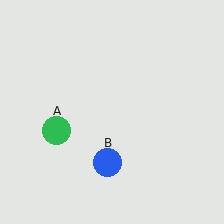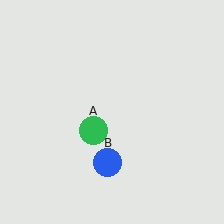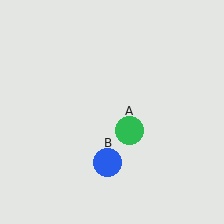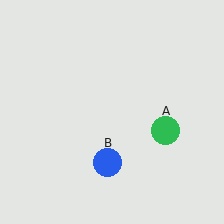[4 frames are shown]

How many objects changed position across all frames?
1 object changed position: green circle (object A).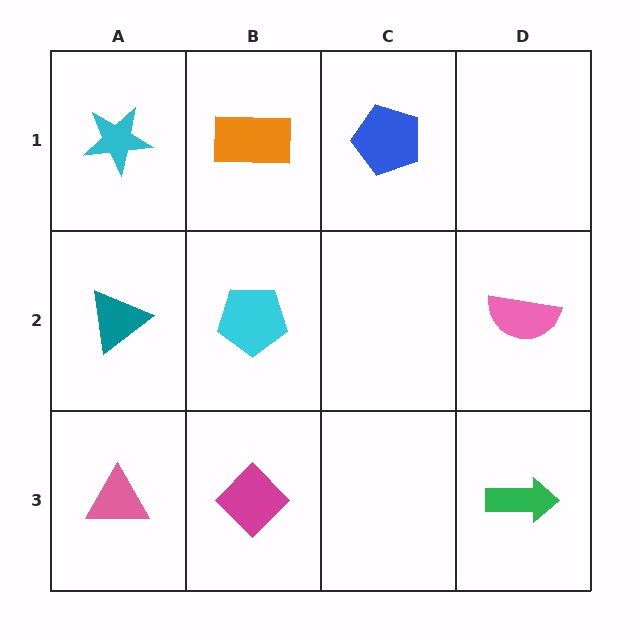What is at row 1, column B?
An orange rectangle.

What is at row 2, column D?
A pink semicircle.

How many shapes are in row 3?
3 shapes.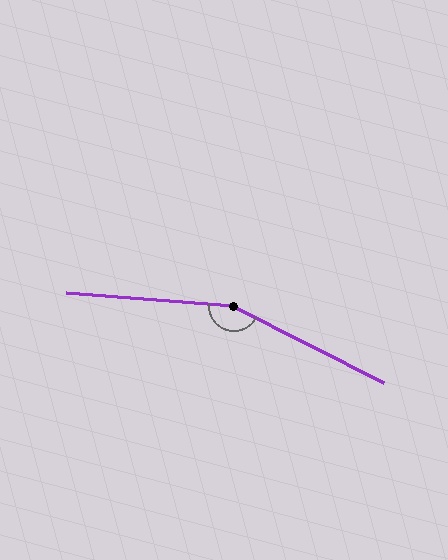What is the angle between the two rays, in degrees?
Approximately 157 degrees.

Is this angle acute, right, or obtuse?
It is obtuse.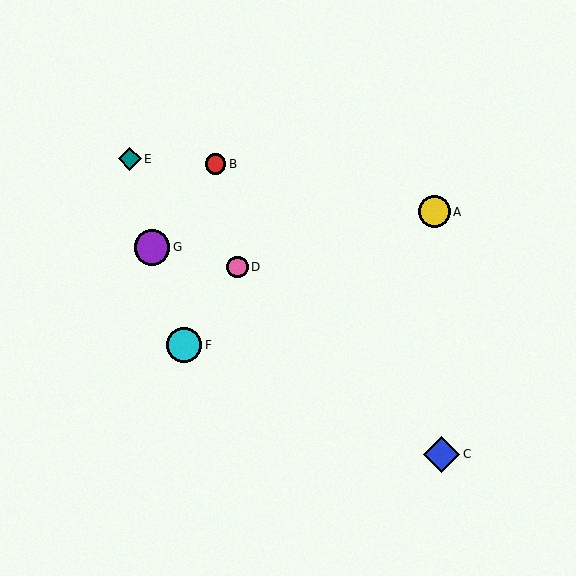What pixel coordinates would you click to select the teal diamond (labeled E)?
Click at (130, 159) to select the teal diamond E.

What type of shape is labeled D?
Shape D is a pink circle.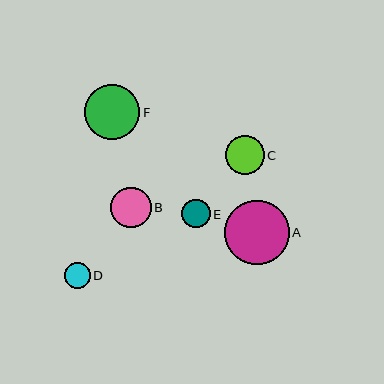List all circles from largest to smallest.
From largest to smallest: A, F, B, C, E, D.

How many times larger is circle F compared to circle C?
Circle F is approximately 1.4 times the size of circle C.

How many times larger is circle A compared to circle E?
Circle A is approximately 2.3 times the size of circle E.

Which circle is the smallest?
Circle D is the smallest with a size of approximately 26 pixels.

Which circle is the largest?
Circle A is the largest with a size of approximately 65 pixels.